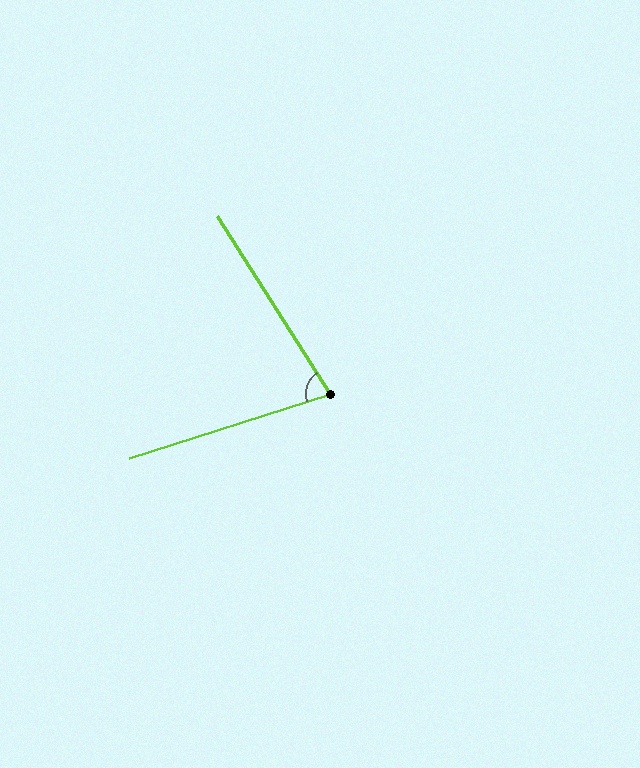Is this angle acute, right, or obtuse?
It is acute.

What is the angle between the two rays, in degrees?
Approximately 75 degrees.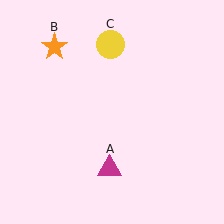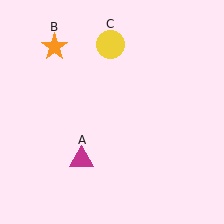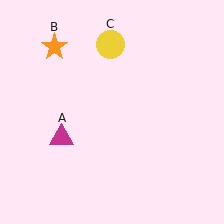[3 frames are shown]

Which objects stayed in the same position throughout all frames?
Orange star (object B) and yellow circle (object C) remained stationary.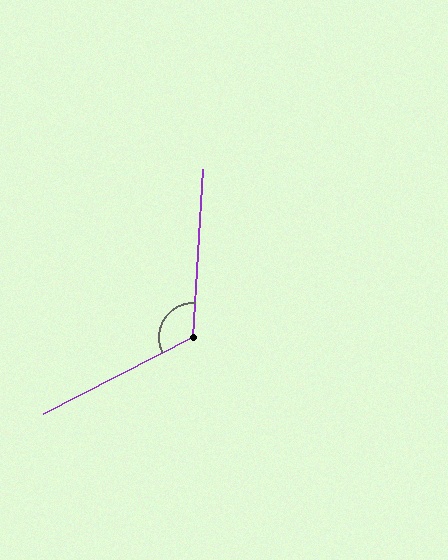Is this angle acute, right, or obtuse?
It is obtuse.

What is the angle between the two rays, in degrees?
Approximately 121 degrees.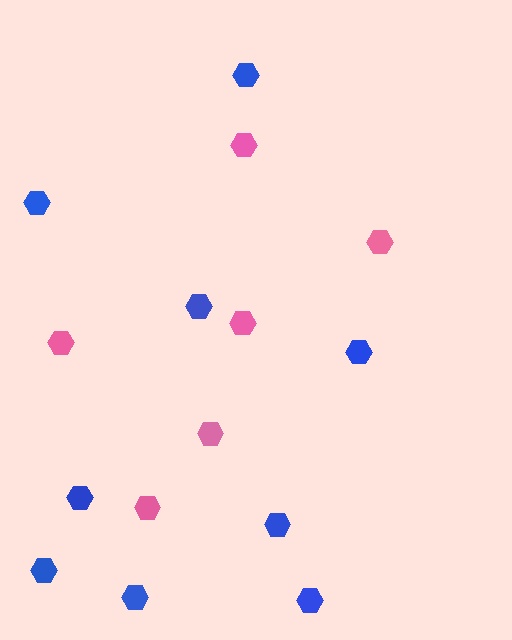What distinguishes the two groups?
There are 2 groups: one group of pink hexagons (6) and one group of blue hexagons (9).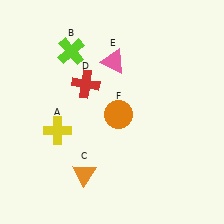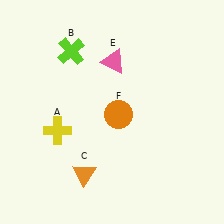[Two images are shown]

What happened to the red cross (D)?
The red cross (D) was removed in Image 2. It was in the top-left area of Image 1.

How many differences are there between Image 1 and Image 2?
There is 1 difference between the two images.